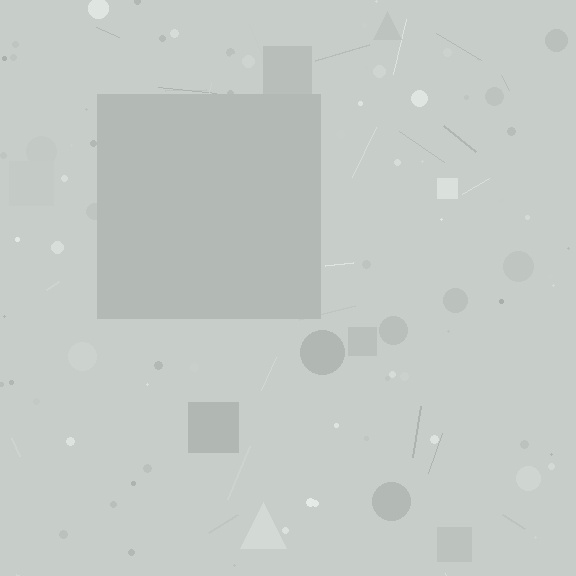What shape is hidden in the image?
A square is hidden in the image.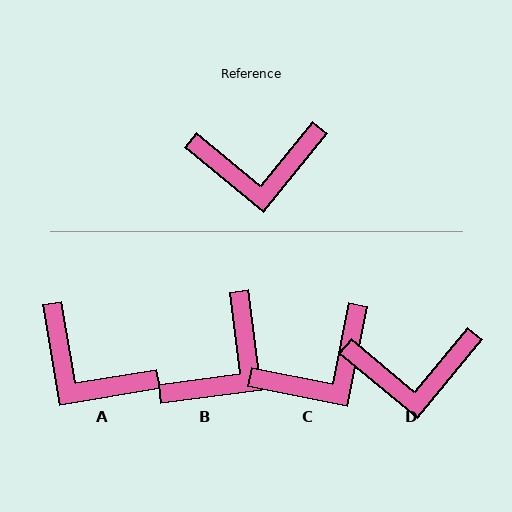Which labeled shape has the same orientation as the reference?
D.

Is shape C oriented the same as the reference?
No, it is off by about 28 degrees.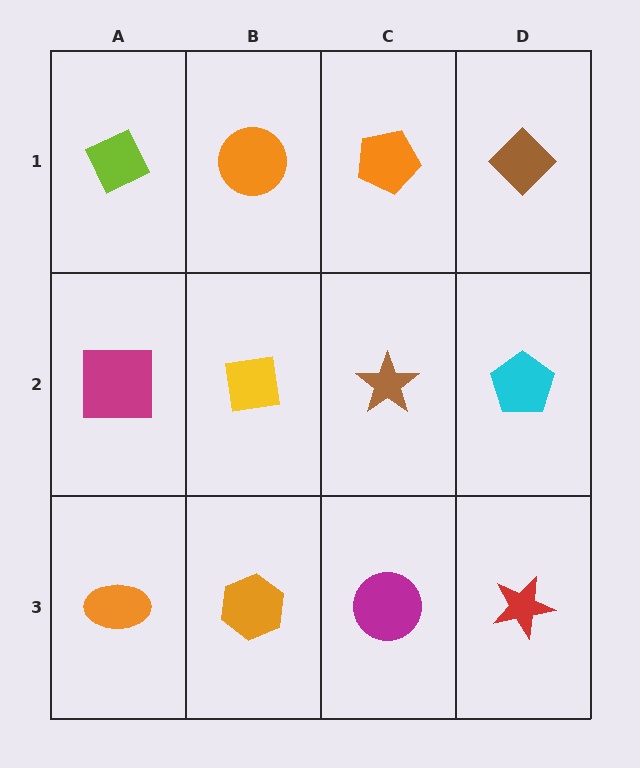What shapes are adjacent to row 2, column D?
A brown diamond (row 1, column D), a red star (row 3, column D), a brown star (row 2, column C).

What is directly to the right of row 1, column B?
An orange pentagon.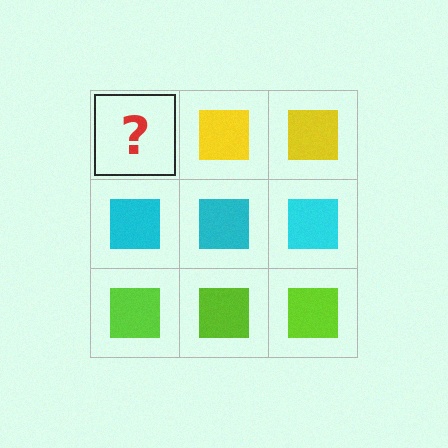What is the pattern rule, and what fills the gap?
The rule is that each row has a consistent color. The gap should be filled with a yellow square.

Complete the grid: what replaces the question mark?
The question mark should be replaced with a yellow square.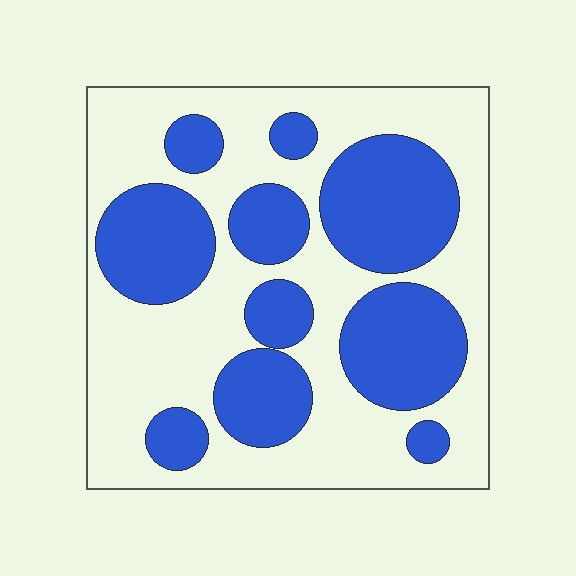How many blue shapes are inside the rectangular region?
10.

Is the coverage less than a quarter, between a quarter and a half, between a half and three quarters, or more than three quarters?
Between a quarter and a half.